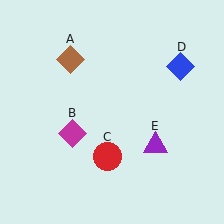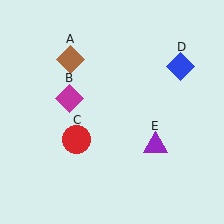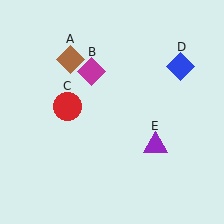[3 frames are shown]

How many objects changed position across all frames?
2 objects changed position: magenta diamond (object B), red circle (object C).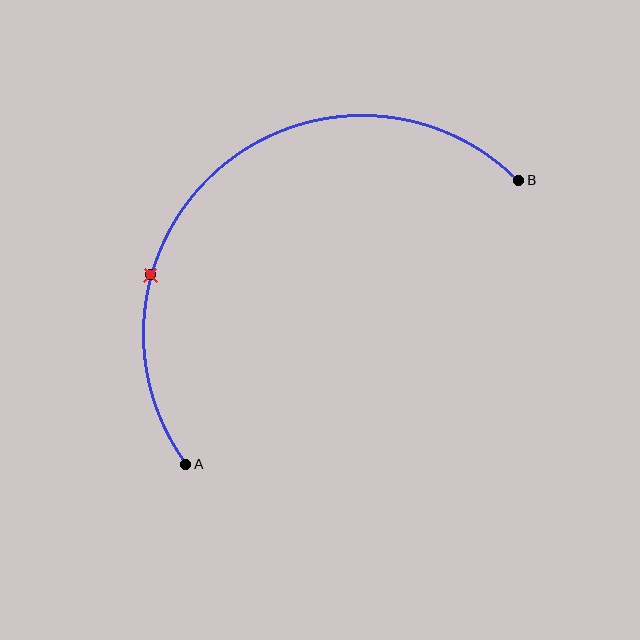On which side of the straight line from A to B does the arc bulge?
The arc bulges above and to the left of the straight line connecting A and B.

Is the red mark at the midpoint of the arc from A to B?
No. The red mark lies on the arc but is closer to endpoint A. The arc midpoint would be at the point on the curve equidistant along the arc from both A and B.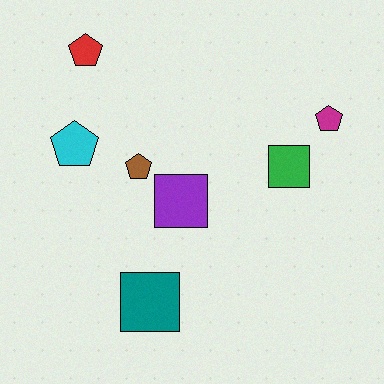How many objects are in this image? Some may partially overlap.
There are 7 objects.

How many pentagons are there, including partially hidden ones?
There are 4 pentagons.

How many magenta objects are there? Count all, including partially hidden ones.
There is 1 magenta object.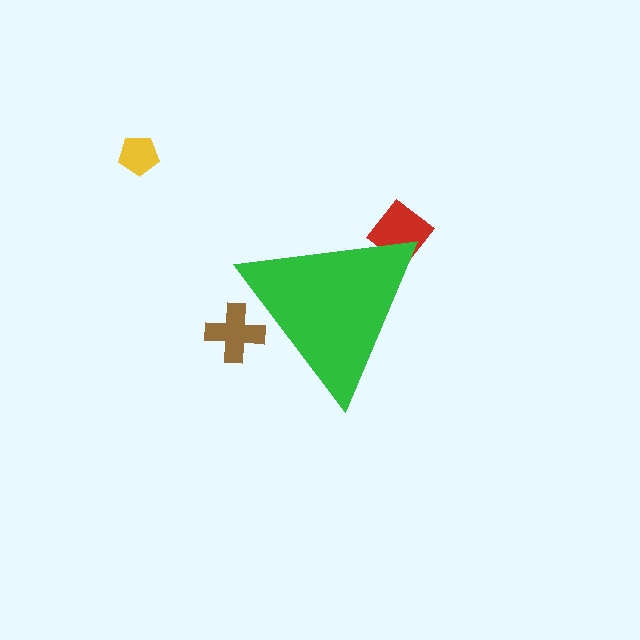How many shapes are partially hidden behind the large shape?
2 shapes are partially hidden.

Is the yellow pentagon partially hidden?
No, the yellow pentagon is fully visible.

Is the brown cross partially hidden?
Yes, the brown cross is partially hidden behind the green triangle.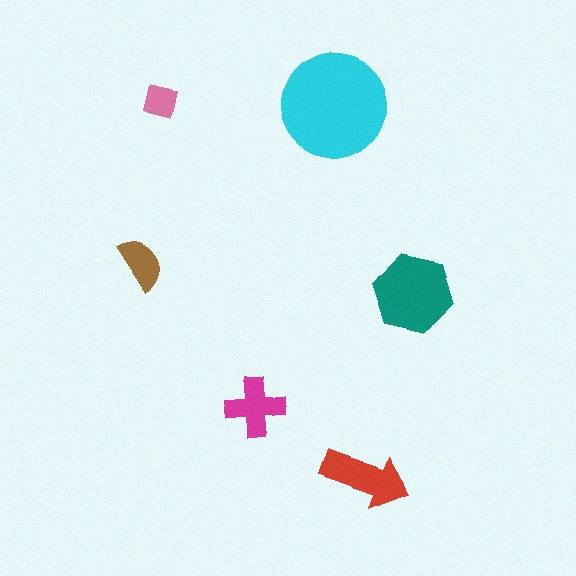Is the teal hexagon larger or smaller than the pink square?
Larger.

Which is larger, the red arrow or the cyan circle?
The cyan circle.